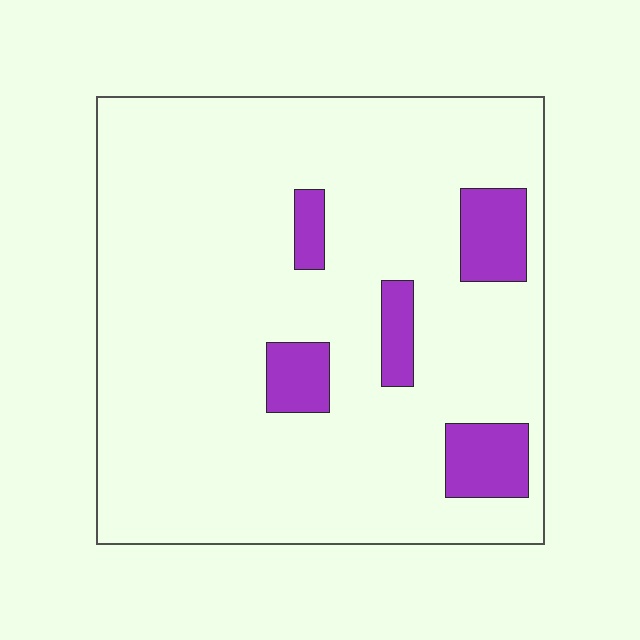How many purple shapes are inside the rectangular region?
5.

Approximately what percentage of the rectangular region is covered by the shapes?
Approximately 10%.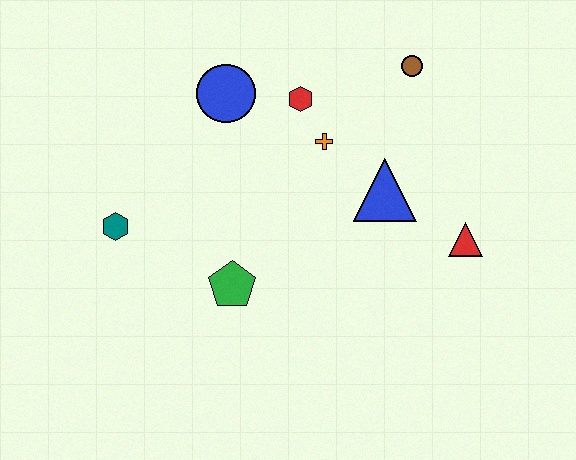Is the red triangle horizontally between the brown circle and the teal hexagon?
No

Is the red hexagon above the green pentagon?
Yes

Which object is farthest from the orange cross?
The teal hexagon is farthest from the orange cross.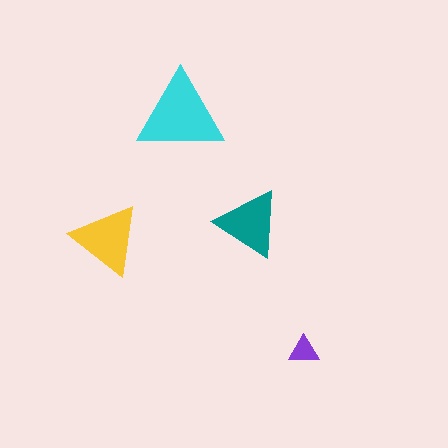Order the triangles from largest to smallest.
the cyan one, the yellow one, the teal one, the purple one.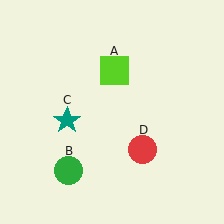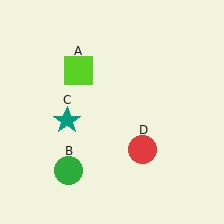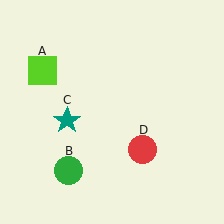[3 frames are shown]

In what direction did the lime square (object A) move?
The lime square (object A) moved left.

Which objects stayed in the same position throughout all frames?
Green circle (object B) and teal star (object C) and red circle (object D) remained stationary.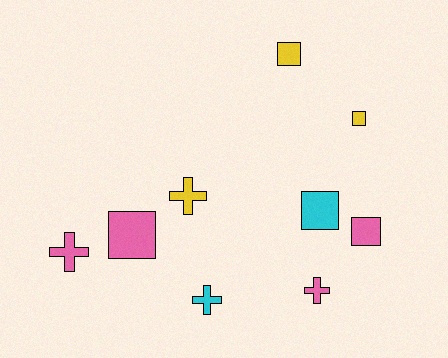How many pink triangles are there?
There are no pink triangles.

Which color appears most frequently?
Pink, with 4 objects.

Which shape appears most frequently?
Square, with 5 objects.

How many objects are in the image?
There are 9 objects.